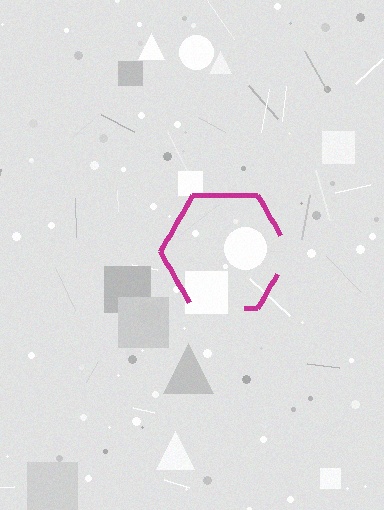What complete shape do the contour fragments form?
The contour fragments form a hexagon.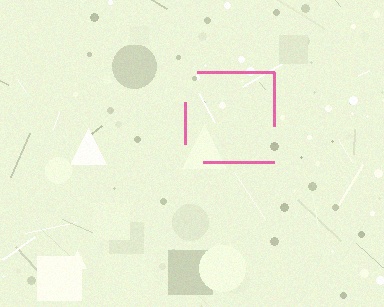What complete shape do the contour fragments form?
The contour fragments form a square.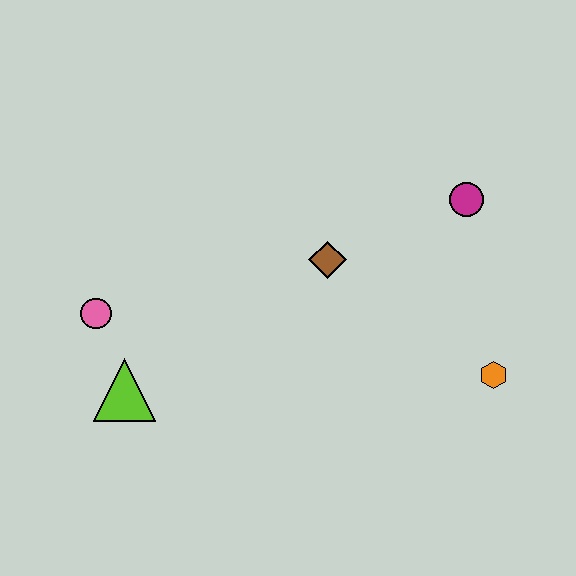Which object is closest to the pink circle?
The lime triangle is closest to the pink circle.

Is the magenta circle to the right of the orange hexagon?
No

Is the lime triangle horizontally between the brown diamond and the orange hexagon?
No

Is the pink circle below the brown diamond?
Yes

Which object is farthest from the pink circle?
The orange hexagon is farthest from the pink circle.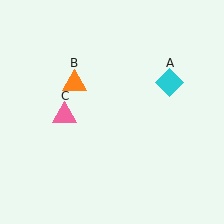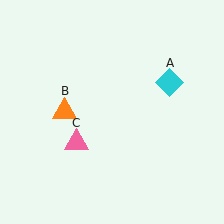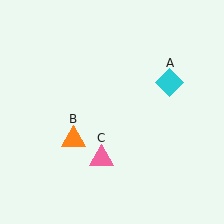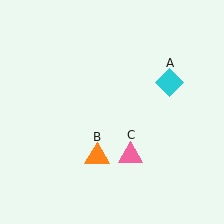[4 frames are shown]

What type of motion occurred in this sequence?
The orange triangle (object B), pink triangle (object C) rotated counterclockwise around the center of the scene.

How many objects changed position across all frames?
2 objects changed position: orange triangle (object B), pink triangle (object C).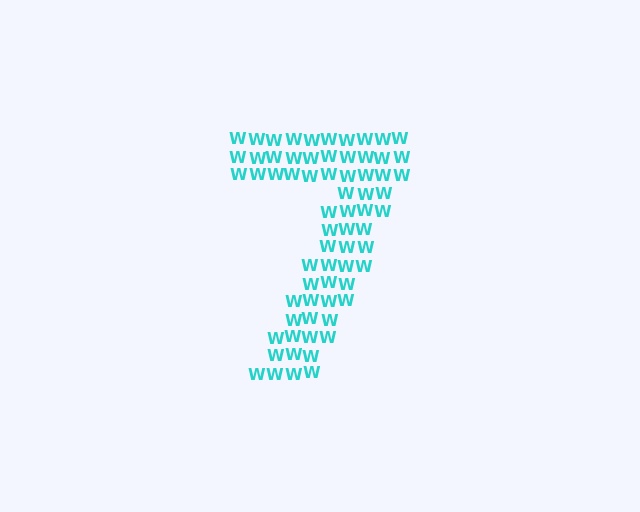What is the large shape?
The large shape is the digit 7.